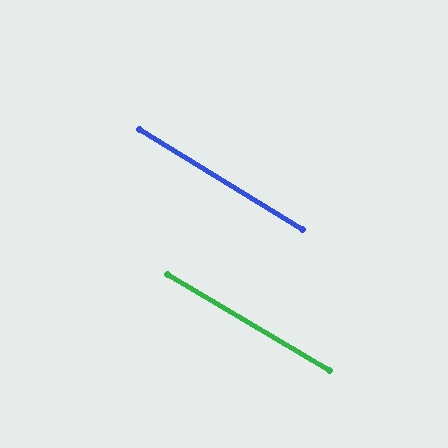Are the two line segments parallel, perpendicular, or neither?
Parallel — their directions differ by only 1.3°.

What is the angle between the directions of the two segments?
Approximately 1 degree.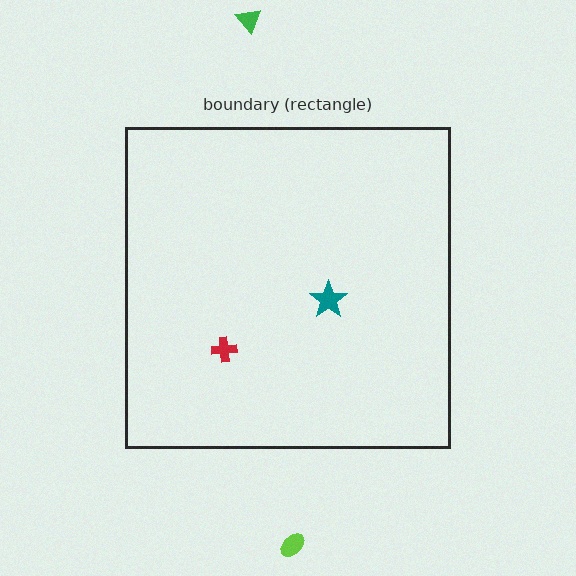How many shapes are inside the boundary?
2 inside, 2 outside.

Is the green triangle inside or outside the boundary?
Outside.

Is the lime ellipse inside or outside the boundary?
Outside.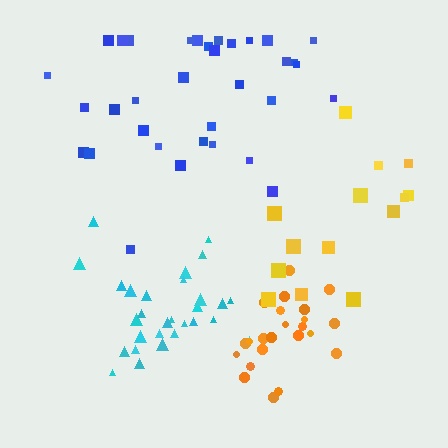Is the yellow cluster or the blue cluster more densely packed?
Blue.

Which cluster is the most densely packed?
Orange.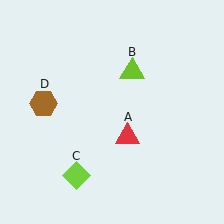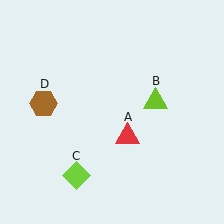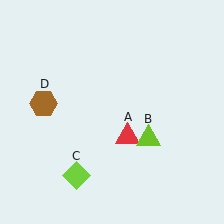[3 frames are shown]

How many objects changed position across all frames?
1 object changed position: lime triangle (object B).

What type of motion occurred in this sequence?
The lime triangle (object B) rotated clockwise around the center of the scene.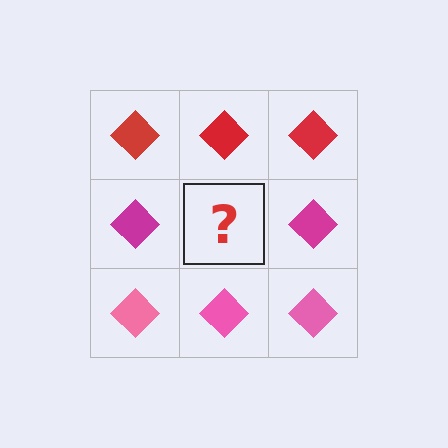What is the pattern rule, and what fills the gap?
The rule is that each row has a consistent color. The gap should be filled with a magenta diamond.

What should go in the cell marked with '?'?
The missing cell should contain a magenta diamond.